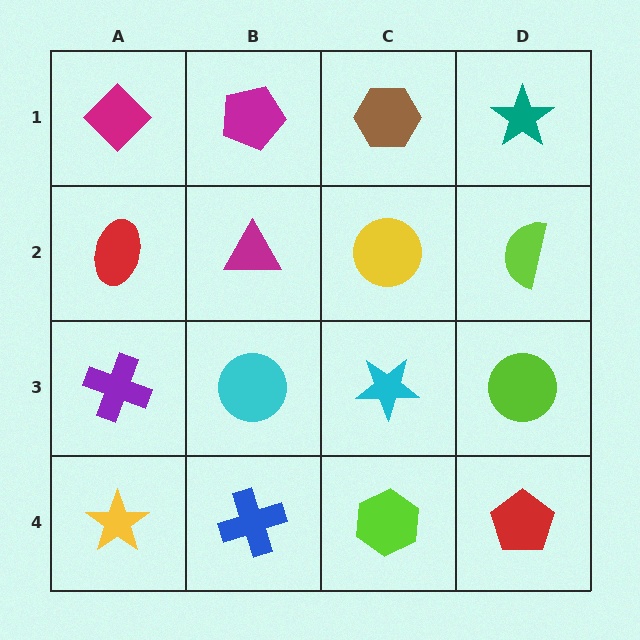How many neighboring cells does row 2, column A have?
3.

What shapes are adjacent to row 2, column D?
A teal star (row 1, column D), a lime circle (row 3, column D), a yellow circle (row 2, column C).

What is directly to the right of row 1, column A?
A magenta pentagon.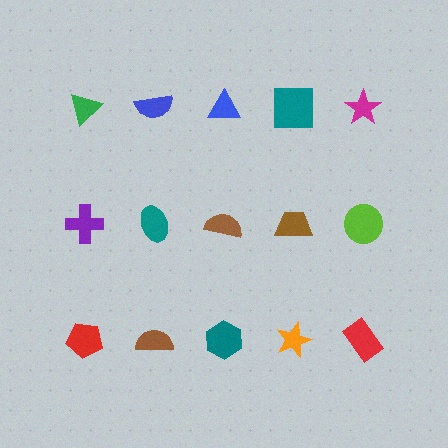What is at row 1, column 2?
A blue semicircle.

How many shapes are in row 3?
5 shapes.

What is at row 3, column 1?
A red pentagon.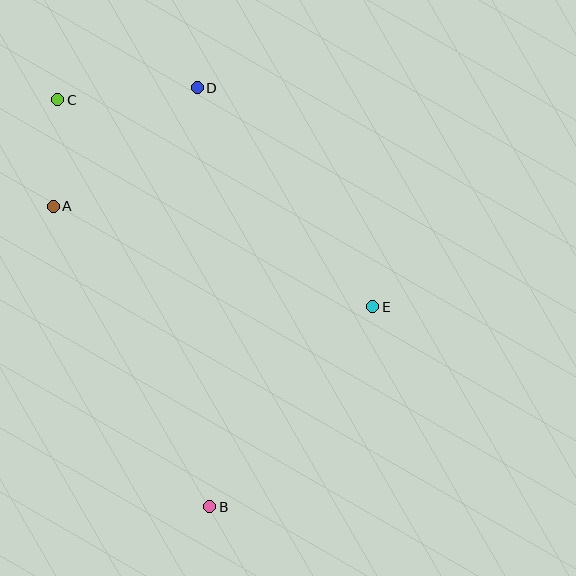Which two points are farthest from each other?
Points B and C are farthest from each other.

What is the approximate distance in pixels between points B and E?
The distance between B and E is approximately 258 pixels.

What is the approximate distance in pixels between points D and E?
The distance between D and E is approximately 281 pixels.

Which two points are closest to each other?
Points A and C are closest to each other.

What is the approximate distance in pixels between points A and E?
The distance between A and E is approximately 335 pixels.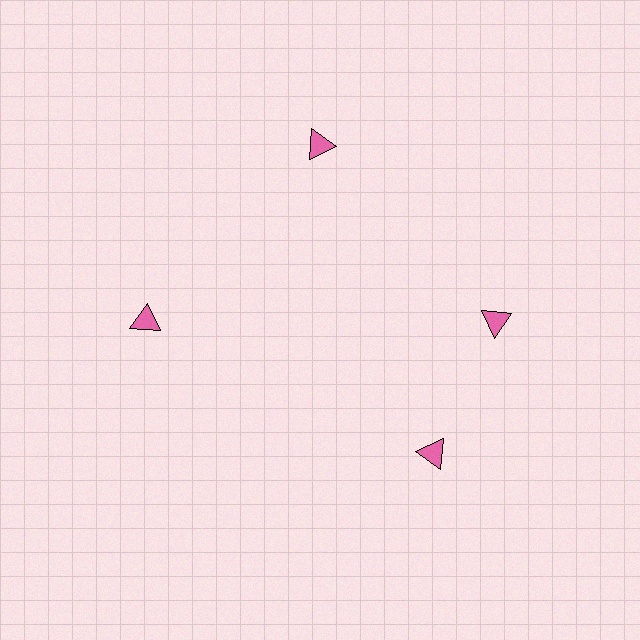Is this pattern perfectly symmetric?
No. The 4 pink triangles are arranged in a ring, but one element near the 6 o'clock position is rotated out of alignment along the ring, breaking the 4-fold rotational symmetry.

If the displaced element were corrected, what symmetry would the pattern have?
It would have 4-fold rotational symmetry — the pattern would map onto itself every 90 degrees.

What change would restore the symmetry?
The symmetry would be restored by rotating it back into even spacing with its neighbors so that all 4 triangles sit at equal angles and equal distance from the center.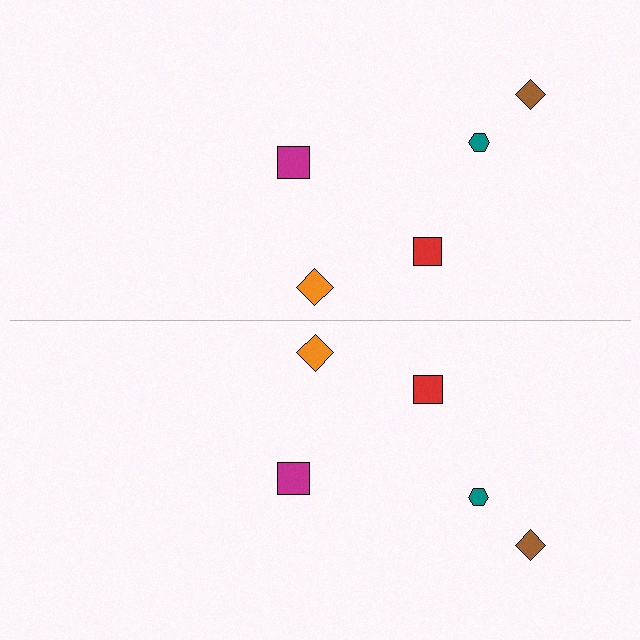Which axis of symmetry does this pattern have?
The pattern has a horizontal axis of symmetry running through the center of the image.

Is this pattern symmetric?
Yes, this pattern has bilateral (reflection) symmetry.